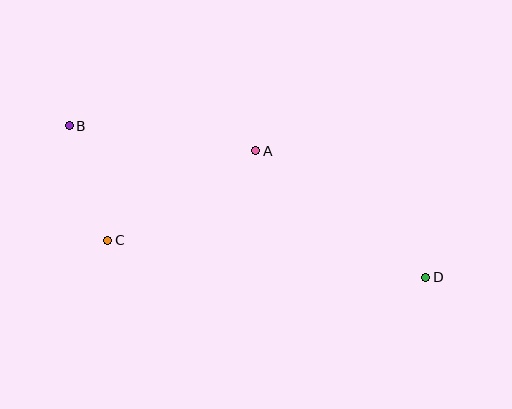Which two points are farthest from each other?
Points B and D are farthest from each other.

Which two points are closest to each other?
Points B and C are closest to each other.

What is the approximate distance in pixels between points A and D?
The distance between A and D is approximately 212 pixels.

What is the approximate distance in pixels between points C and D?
The distance between C and D is approximately 320 pixels.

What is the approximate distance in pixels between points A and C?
The distance between A and C is approximately 173 pixels.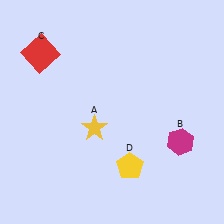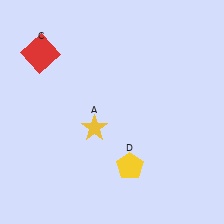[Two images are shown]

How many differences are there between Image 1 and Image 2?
There is 1 difference between the two images.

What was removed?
The magenta hexagon (B) was removed in Image 2.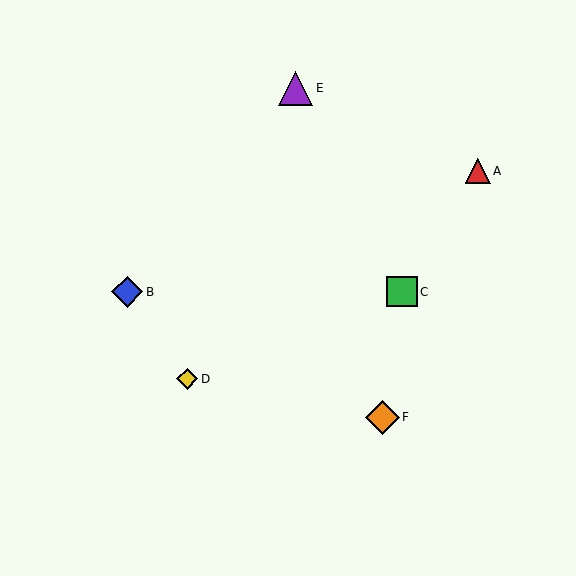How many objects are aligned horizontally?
2 objects (B, C) are aligned horizontally.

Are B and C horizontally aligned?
Yes, both are at y≈292.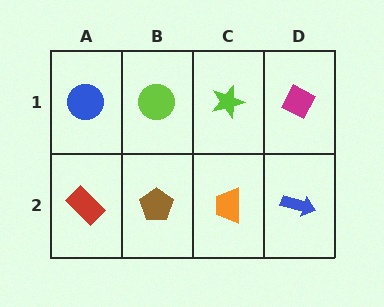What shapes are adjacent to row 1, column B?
A brown pentagon (row 2, column B), a blue circle (row 1, column A), a lime star (row 1, column C).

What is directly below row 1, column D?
A blue arrow.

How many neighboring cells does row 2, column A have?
2.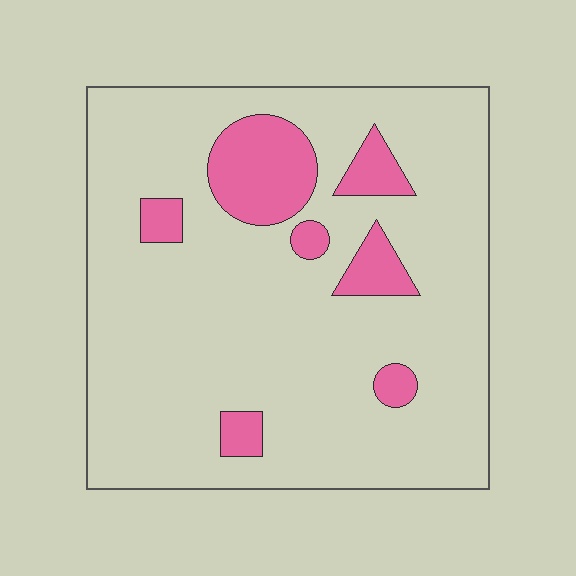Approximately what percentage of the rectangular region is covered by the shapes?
Approximately 15%.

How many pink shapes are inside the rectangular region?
7.